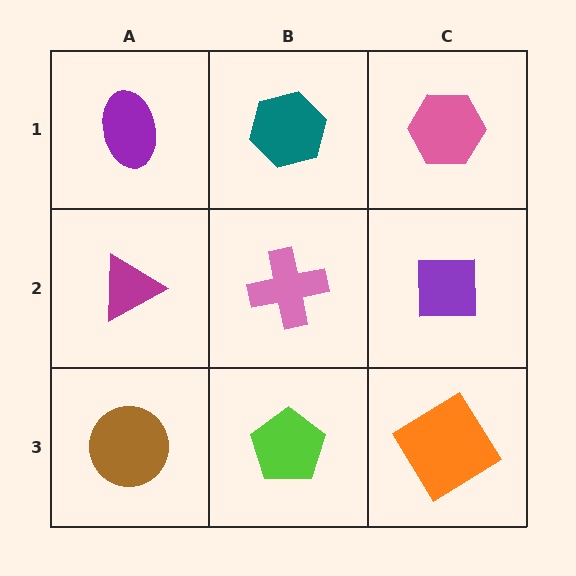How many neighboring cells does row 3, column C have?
2.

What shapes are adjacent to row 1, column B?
A pink cross (row 2, column B), a purple ellipse (row 1, column A), a pink hexagon (row 1, column C).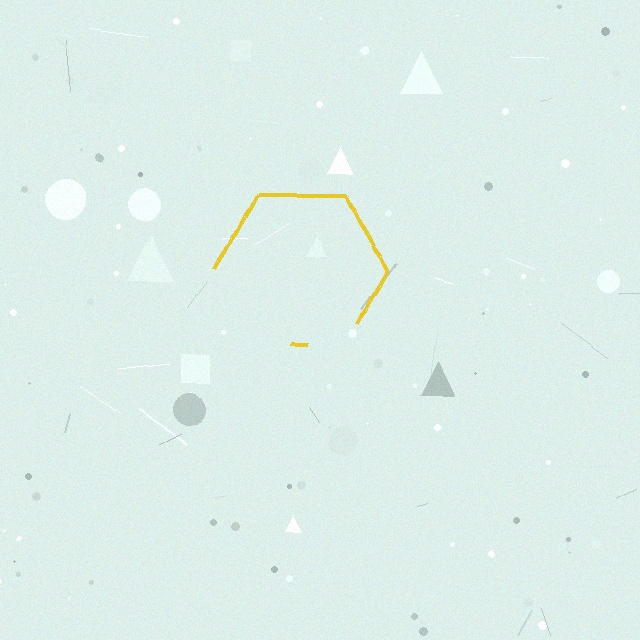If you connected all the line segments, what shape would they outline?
They would outline a hexagon.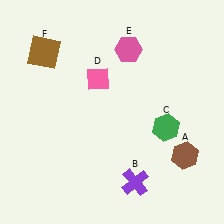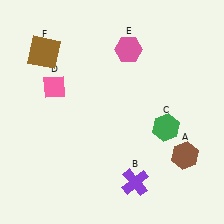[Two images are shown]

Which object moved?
The pink diamond (D) moved left.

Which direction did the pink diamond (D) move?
The pink diamond (D) moved left.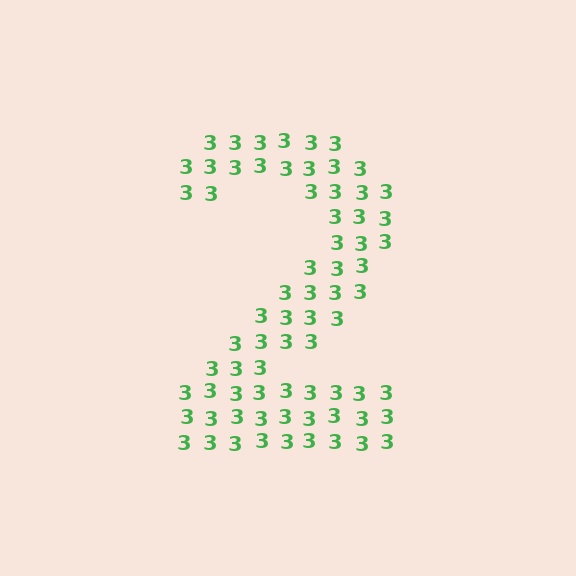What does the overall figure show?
The overall figure shows the digit 2.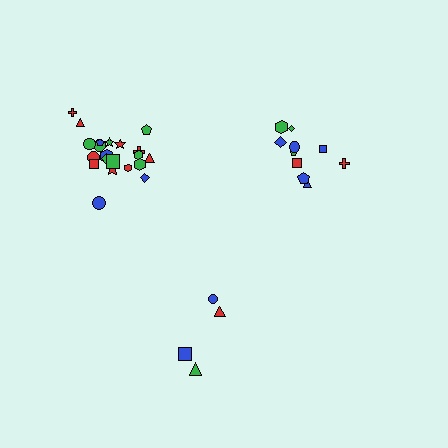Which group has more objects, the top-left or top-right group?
The top-left group.